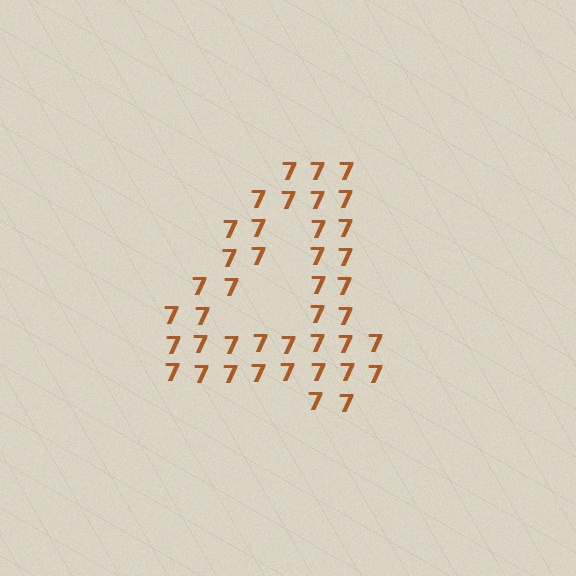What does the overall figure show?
The overall figure shows the digit 4.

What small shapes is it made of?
It is made of small digit 7's.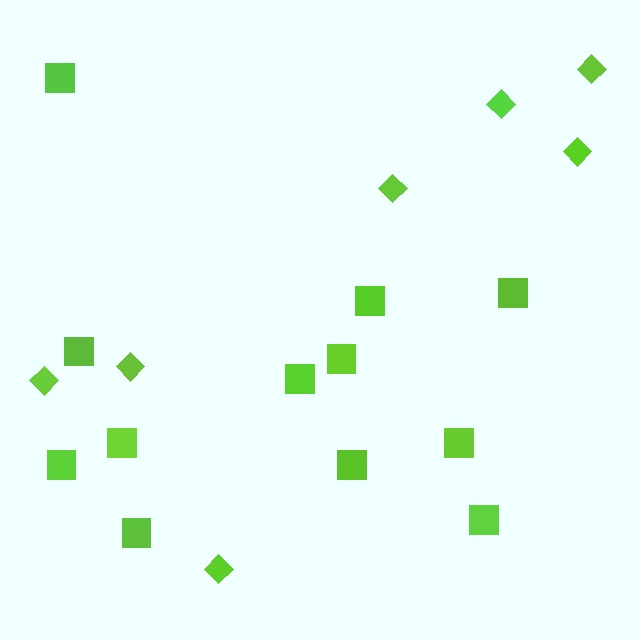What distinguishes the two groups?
There are 2 groups: one group of squares (12) and one group of diamonds (7).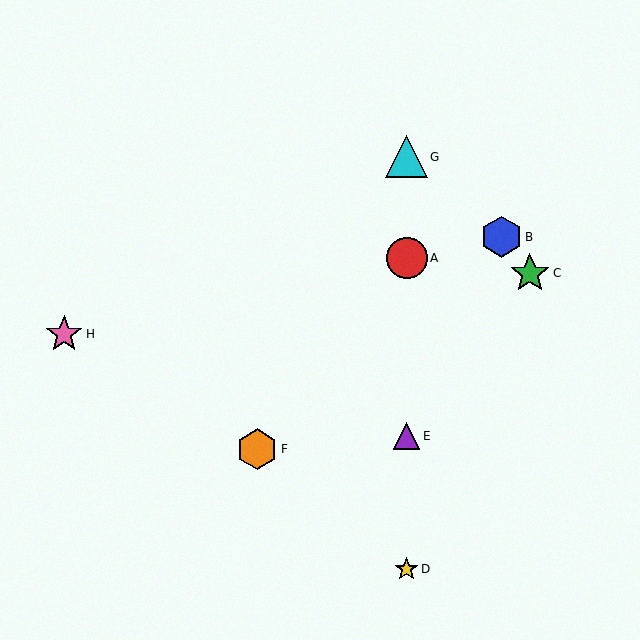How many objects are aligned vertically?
4 objects (A, D, E, G) are aligned vertically.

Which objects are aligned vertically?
Objects A, D, E, G are aligned vertically.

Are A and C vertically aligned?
No, A is at x≈407 and C is at x≈530.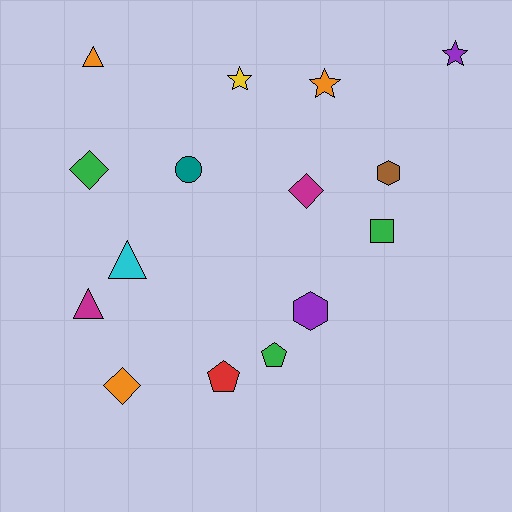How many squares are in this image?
There is 1 square.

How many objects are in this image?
There are 15 objects.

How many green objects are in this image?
There are 3 green objects.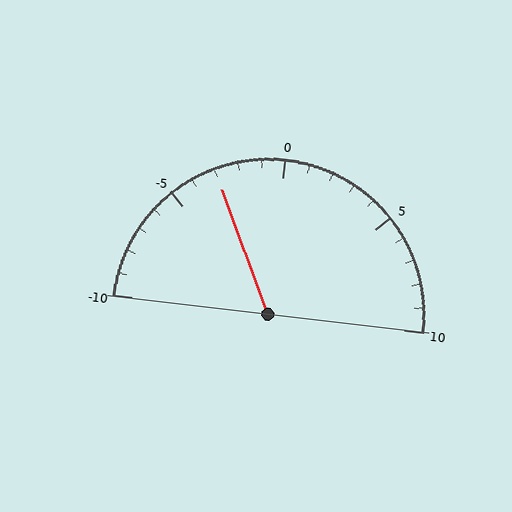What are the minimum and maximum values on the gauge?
The gauge ranges from -10 to 10.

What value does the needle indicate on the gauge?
The needle indicates approximately -3.